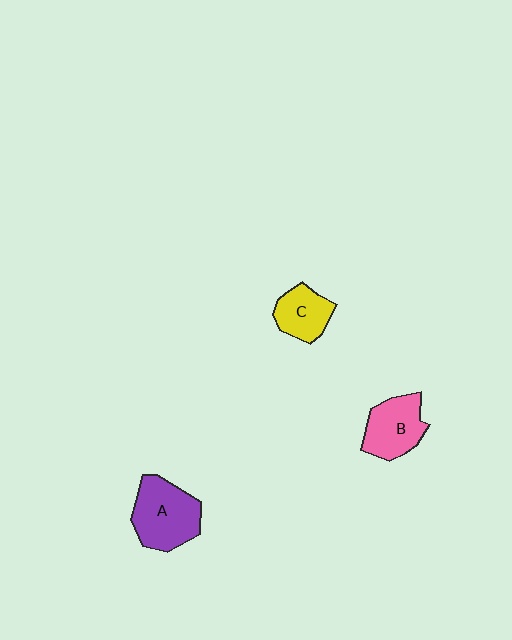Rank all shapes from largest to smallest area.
From largest to smallest: A (purple), B (pink), C (yellow).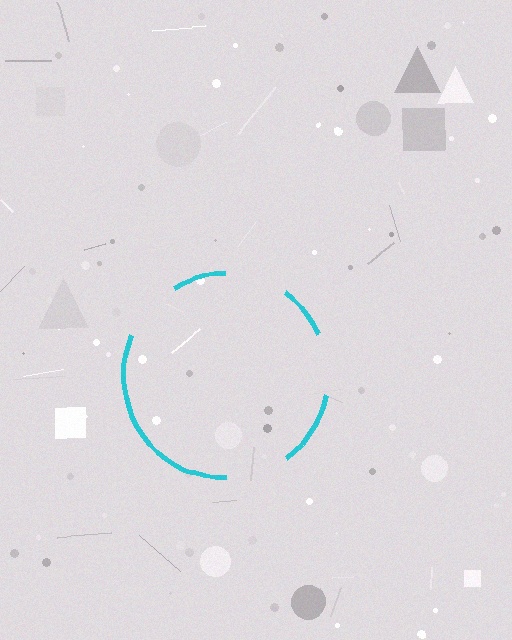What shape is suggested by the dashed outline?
The dashed outline suggests a circle.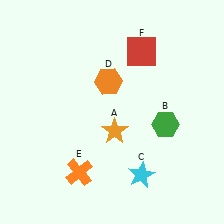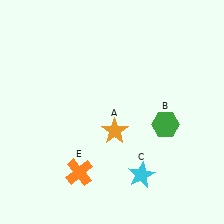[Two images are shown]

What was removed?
The orange hexagon (D), the red square (F) were removed in Image 2.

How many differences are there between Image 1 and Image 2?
There are 2 differences between the two images.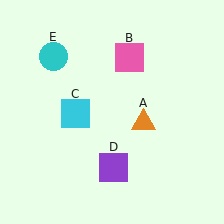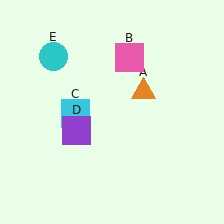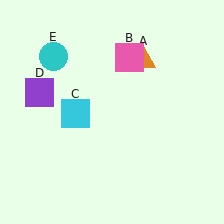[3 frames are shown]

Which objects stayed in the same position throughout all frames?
Pink square (object B) and cyan square (object C) and cyan circle (object E) remained stationary.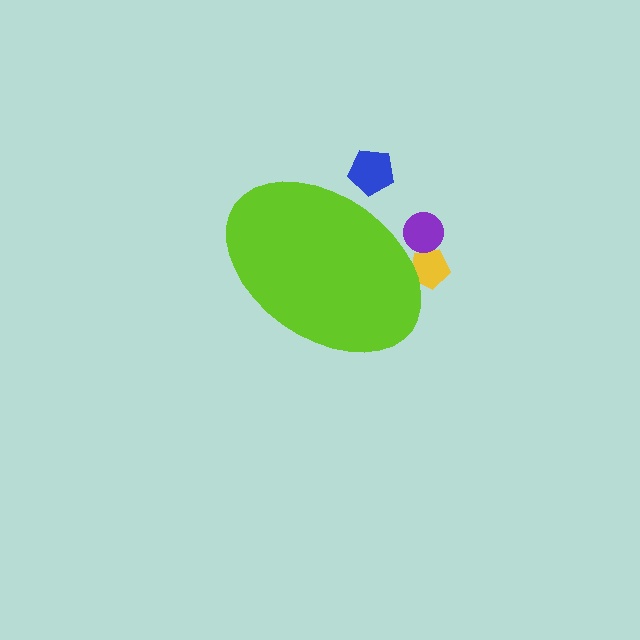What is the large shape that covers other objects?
A lime ellipse.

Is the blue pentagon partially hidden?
Yes, the blue pentagon is partially hidden behind the lime ellipse.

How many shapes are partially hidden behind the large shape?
3 shapes are partially hidden.